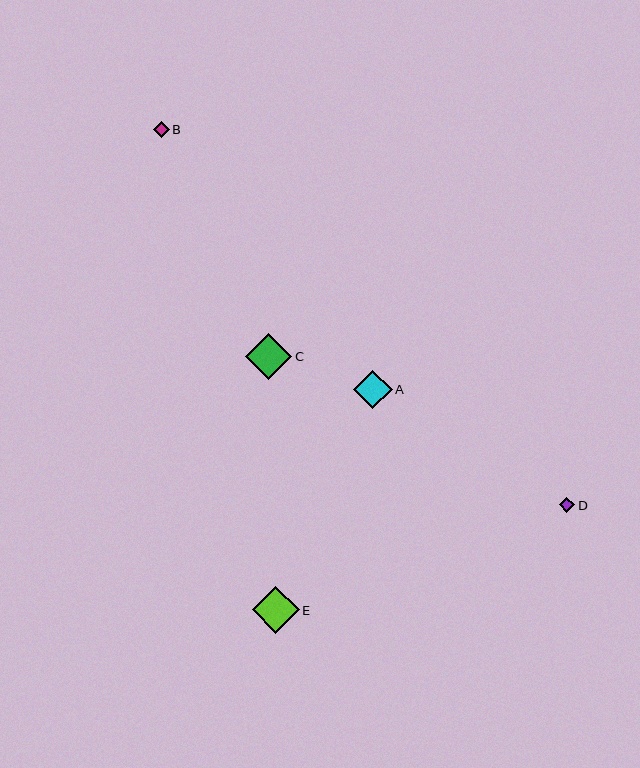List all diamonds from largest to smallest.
From largest to smallest: E, C, A, B, D.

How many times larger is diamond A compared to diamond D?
Diamond A is approximately 2.4 times the size of diamond D.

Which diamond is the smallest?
Diamond D is the smallest with a size of approximately 16 pixels.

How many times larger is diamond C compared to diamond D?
Diamond C is approximately 2.9 times the size of diamond D.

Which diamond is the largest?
Diamond E is the largest with a size of approximately 47 pixels.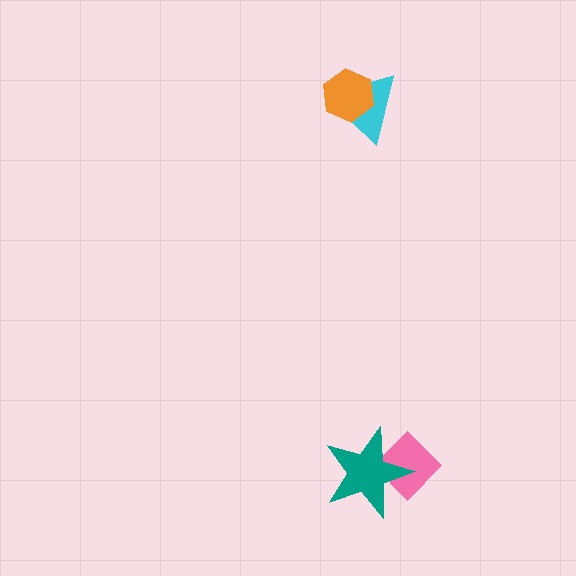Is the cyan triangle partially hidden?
Yes, it is partially covered by another shape.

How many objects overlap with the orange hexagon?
1 object overlaps with the orange hexagon.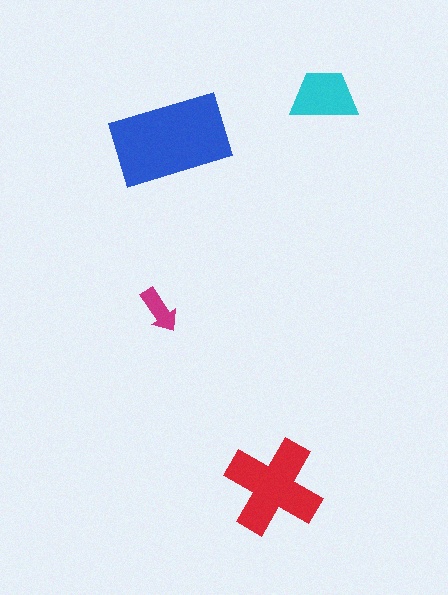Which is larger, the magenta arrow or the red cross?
The red cross.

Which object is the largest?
The blue rectangle.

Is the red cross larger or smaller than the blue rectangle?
Smaller.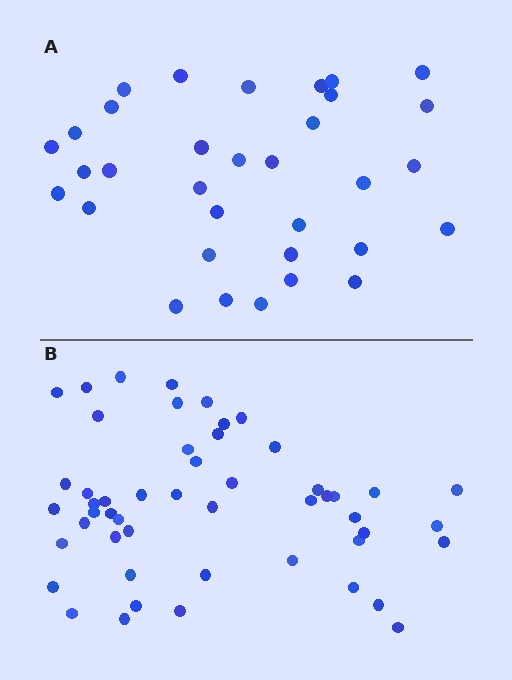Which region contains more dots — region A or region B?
Region B (the bottom region) has more dots.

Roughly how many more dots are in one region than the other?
Region B has approximately 20 more dots than region A.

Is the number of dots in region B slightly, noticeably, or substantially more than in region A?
Region B has substantially more. The ratio is roughly 1.5 to 1.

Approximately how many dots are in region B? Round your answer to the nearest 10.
About 50 dots. (The exact count is 51, which rounds to 50.)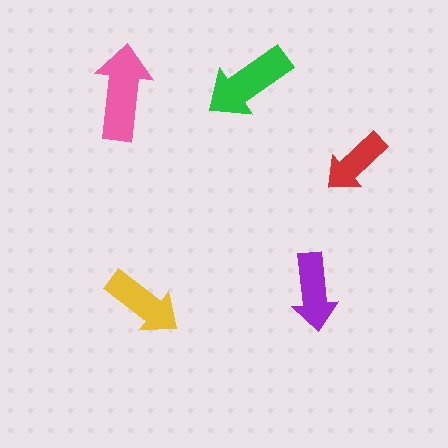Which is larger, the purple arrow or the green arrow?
The green one.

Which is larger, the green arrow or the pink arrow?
The pink one.